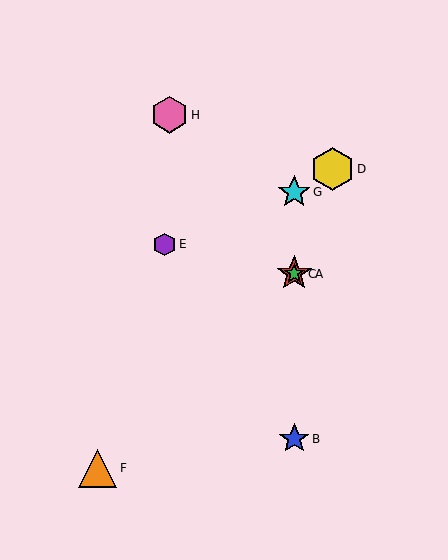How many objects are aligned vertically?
4 objects (A, B, C, G) are aligned vertically.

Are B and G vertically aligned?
Yes, both are at x≈294.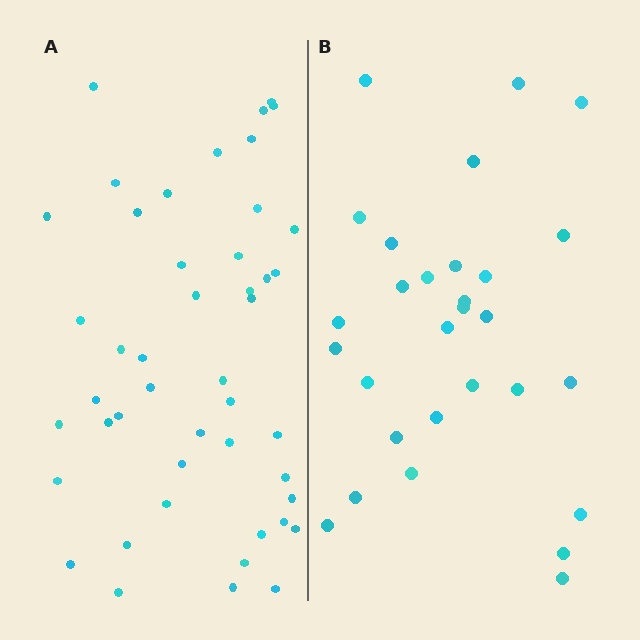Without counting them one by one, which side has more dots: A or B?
Region A (the left region) has more dots.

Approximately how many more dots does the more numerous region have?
Region A has approximately 15 more dots than region B.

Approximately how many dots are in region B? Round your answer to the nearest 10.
About 30 dots. (The exact count is 29, which rounds to 30.)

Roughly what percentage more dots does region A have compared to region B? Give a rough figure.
About 60% more.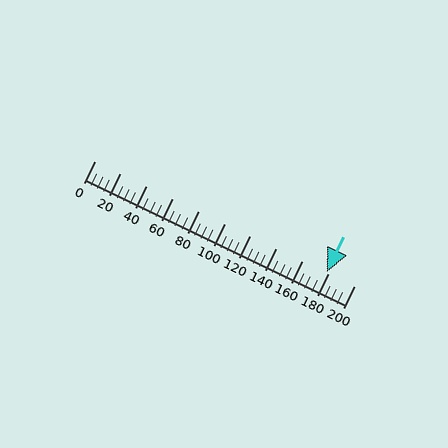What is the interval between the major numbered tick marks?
The major tick marks are spaced 20 units apart.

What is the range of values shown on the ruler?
The ruler shows values from 0 to 200.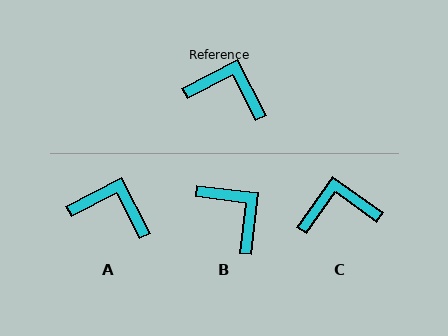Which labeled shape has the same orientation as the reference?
A.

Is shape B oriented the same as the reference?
No, it is off by about 34 degrees.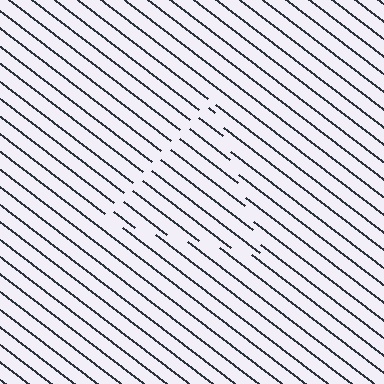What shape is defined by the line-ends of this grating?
An illusory triangle. The interior of the shape contains the same grating, shifted by half a period — the contour is defined by the phase discontinuity where line-ends from the inner and outer gratings abut.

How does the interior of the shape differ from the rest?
The interior of the shape contains the same grating, shifted by half a period — the contour is defined by the phase discontinuity where line-ends from the inner and outer gratings abut.